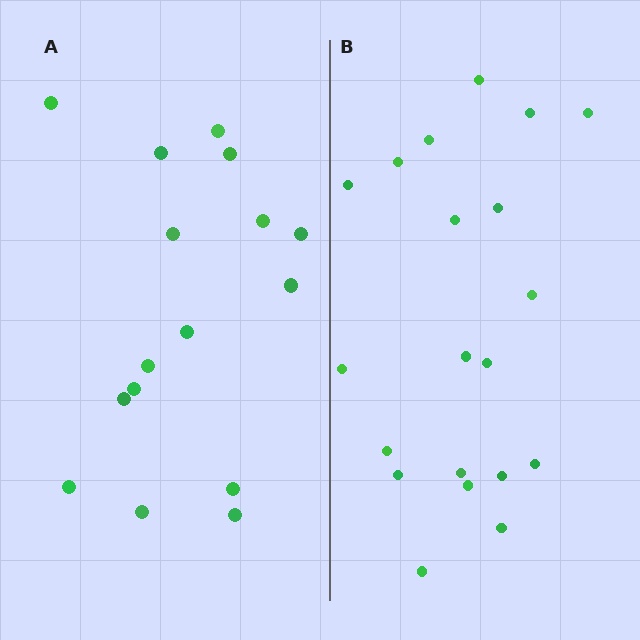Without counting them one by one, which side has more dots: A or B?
Region B (the right region) has more dots.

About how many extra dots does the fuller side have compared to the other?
Region B has about 4 more dots than region A.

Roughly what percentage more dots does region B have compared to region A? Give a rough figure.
About 25% more.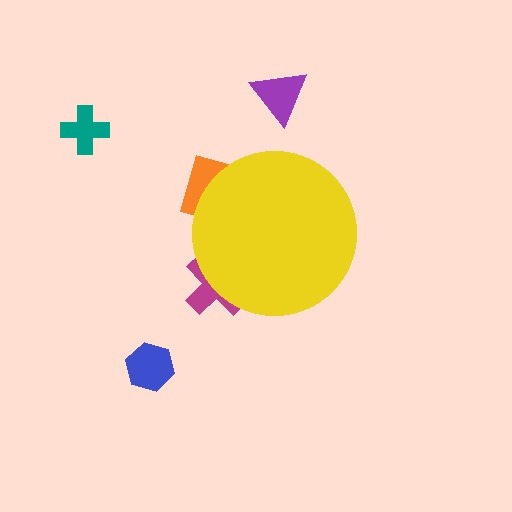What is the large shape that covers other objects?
A yellow circle.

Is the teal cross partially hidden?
No, the teal cross is fully visible.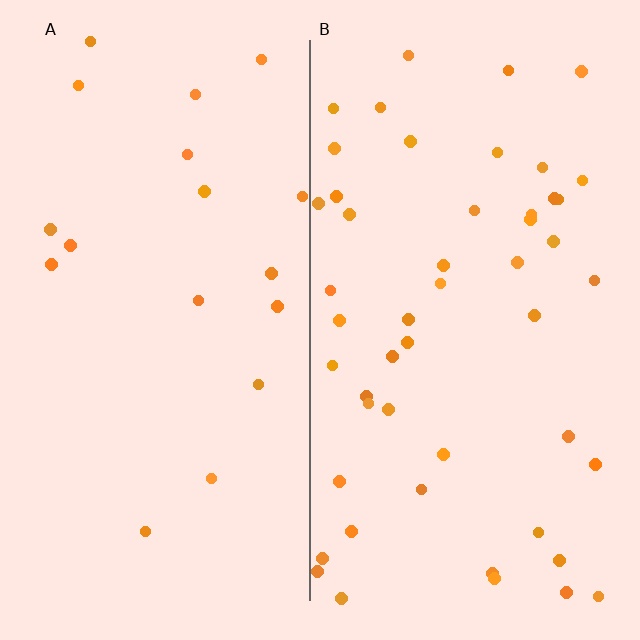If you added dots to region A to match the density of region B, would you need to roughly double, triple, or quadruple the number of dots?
Approximately triple.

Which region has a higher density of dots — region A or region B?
B (the right).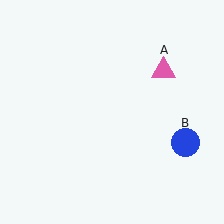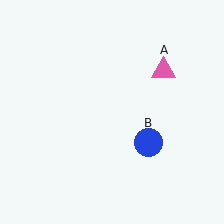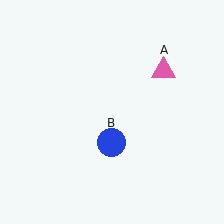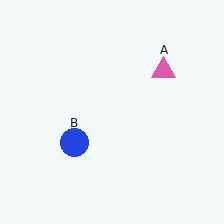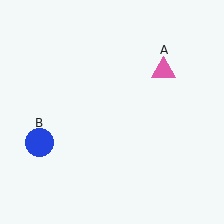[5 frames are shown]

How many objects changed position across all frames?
1 object changed position: blue circle (object B).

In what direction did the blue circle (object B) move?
The blue circle (object B) moved left.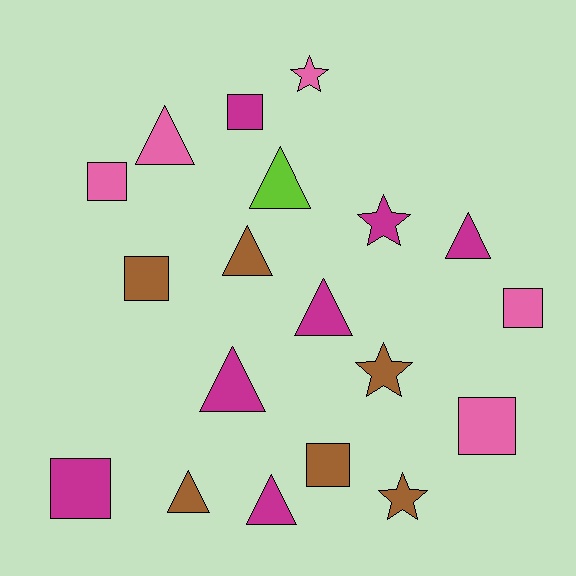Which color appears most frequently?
Magenta, with 7 objects.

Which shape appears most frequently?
Triangle, with 8 objects.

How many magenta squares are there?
There are 2 magenta squares.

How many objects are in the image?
There are 19 objects.